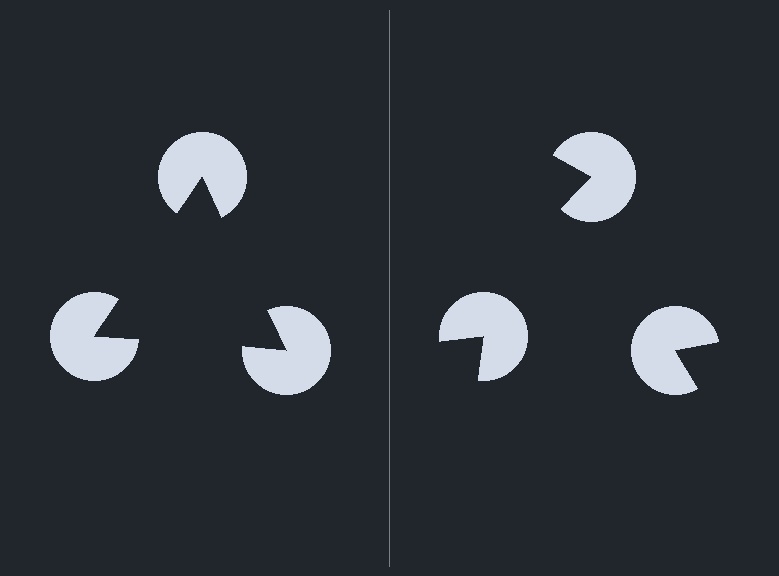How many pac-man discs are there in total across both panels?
6 — 3 on each side.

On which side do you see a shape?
An illusory triangle appears on the left side. On the right side the wedge cuts are rotated, so no coherent shape forms.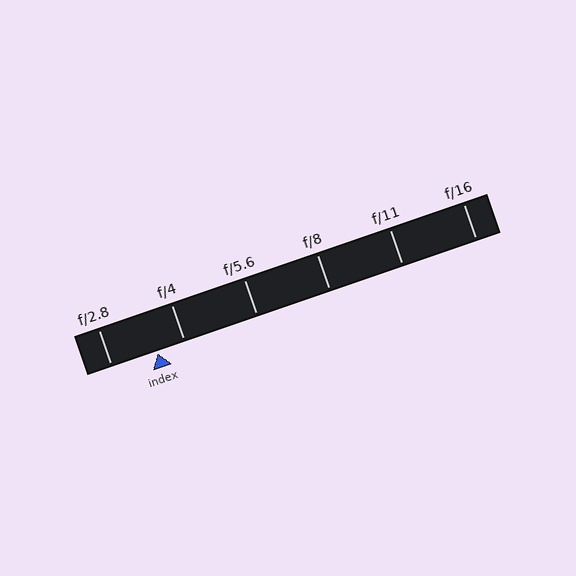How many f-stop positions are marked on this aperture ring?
There are 6 f-stop positions marked.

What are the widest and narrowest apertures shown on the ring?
The widest aperture shown is f/2.8 and the narrowest is f/16.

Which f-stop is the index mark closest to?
The index mark is closest to f/4.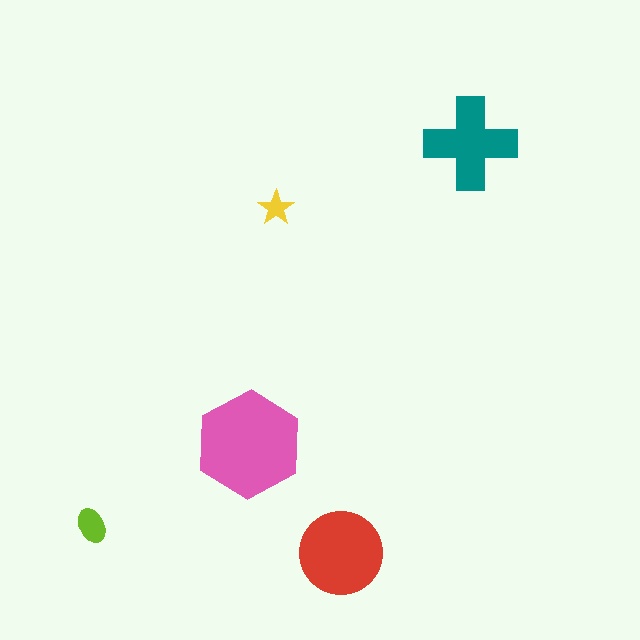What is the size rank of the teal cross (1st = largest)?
3rd.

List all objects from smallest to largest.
The yellow star, the lime ellipse, the teal cross, the red circle, the pink hexagon.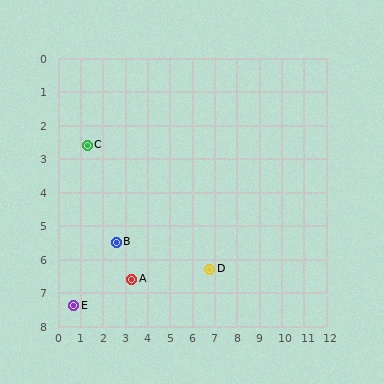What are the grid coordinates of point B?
Point B is at approximately (2.6, 5.5).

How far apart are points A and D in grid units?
Points A and D are about 3.5 grid units apart.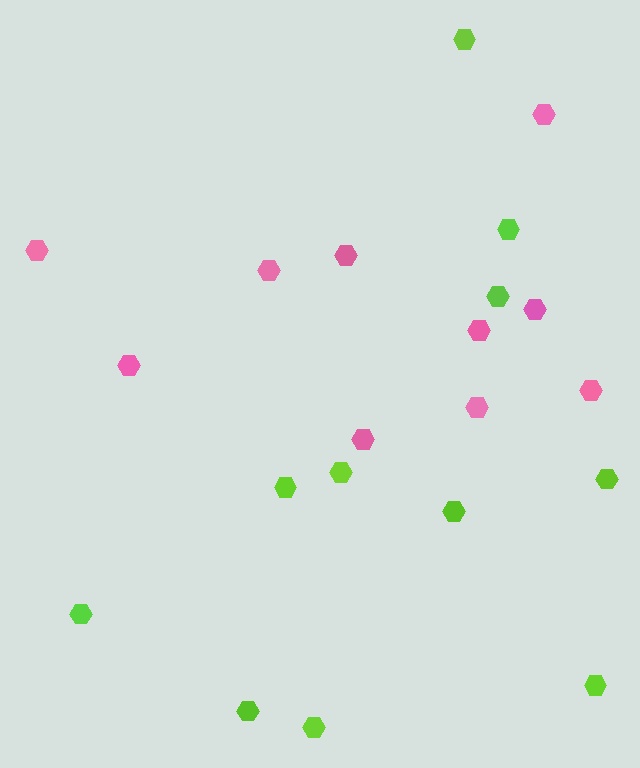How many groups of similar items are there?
There are 2 groups: one group of pink hexagons (10) and one group of lime hexagons (11).